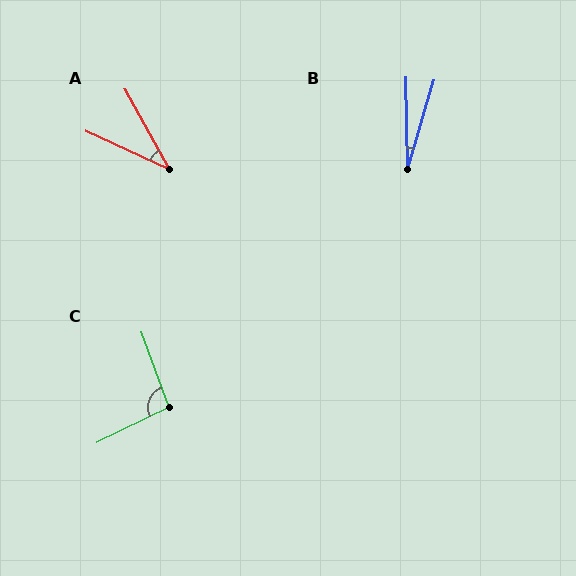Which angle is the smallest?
B, at approximately 17 degrees.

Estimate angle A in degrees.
Approximately 36 degrees.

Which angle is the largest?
C, at approximately 96 degrees.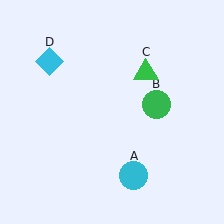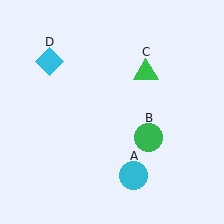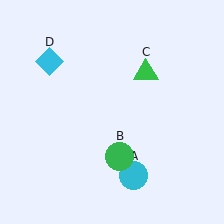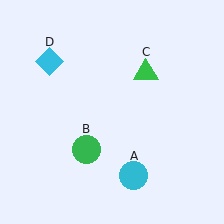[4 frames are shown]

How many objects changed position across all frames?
1 object changed position: green circle (object B).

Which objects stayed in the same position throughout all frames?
Cyan circle (object A) and green triangle (object C) and cyan diamond (object D) remained stationary.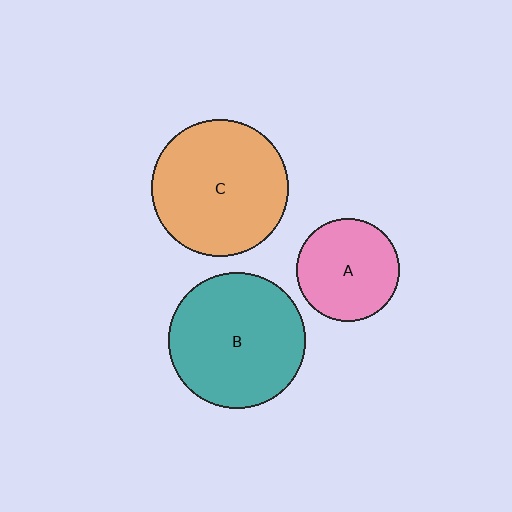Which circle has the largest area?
Circle C (orange).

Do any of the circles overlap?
No, none of the circles overlap.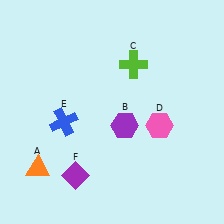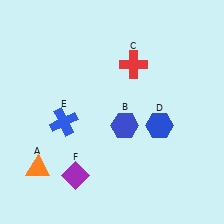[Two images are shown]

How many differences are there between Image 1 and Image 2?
There are 3 differences between the two images.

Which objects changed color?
B changed from purple to blue. C changed from lime to red. D changed from pink to blue.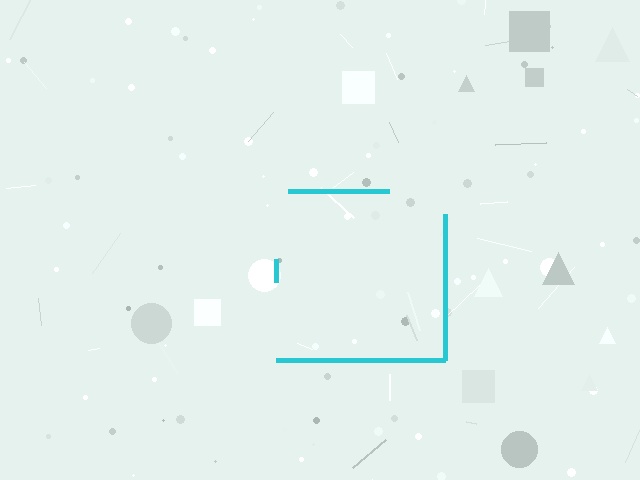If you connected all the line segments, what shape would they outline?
They would outline a square.